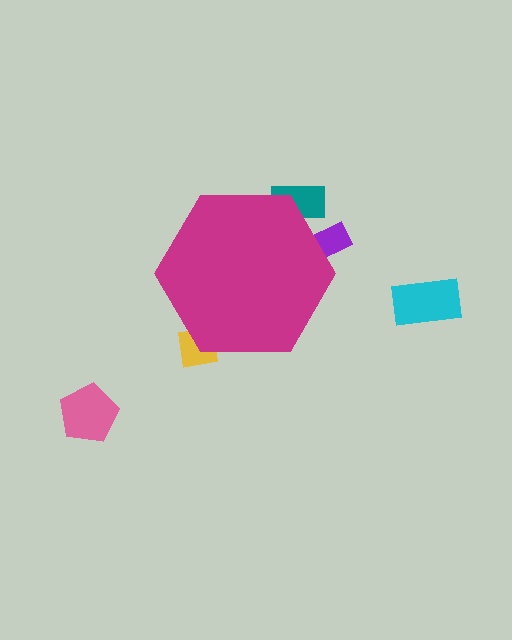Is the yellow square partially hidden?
Yes, the yellow square is partially hidden behind the magenta hexagon.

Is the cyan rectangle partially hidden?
No, the cyan rectangle is fully visible.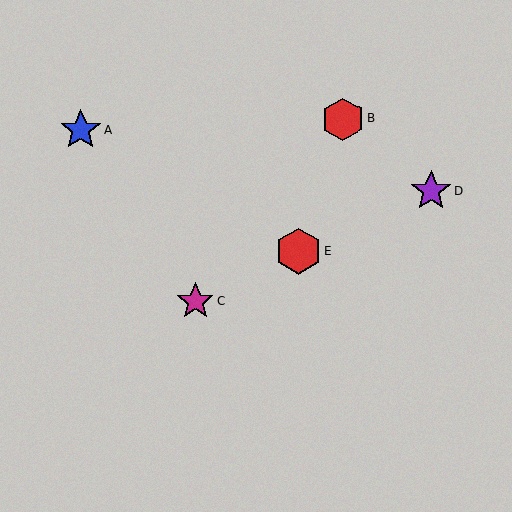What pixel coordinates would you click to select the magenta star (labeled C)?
Click at (195, 302) to select the magenta star C.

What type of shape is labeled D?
Shape D is a purple star.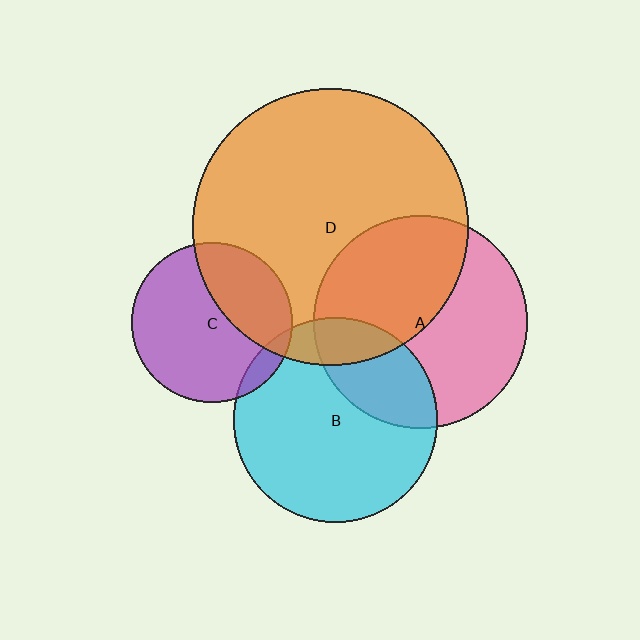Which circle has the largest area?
Circle D (orange).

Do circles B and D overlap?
Yes.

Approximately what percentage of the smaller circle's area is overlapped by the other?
Approximately 15%.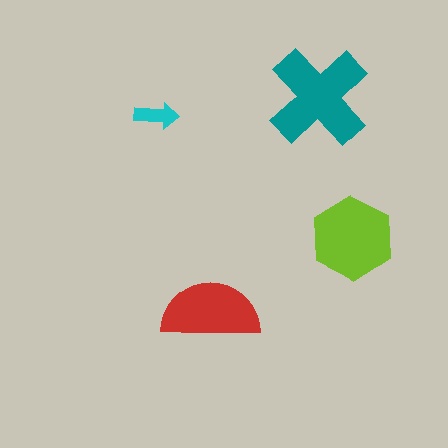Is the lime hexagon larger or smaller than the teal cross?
Smaller.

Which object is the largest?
The teal cross.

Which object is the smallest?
The cyan arrow.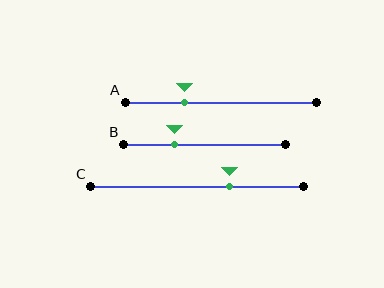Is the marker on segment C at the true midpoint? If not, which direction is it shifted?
No, the marker on segment C is shifted to the right by about 15% of the segment length.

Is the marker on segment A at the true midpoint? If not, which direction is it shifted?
No, the marker on segment A is shifted to the left by about 19% of the segment length.